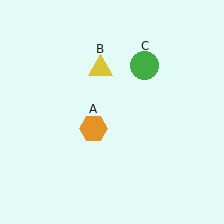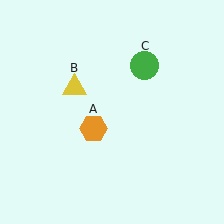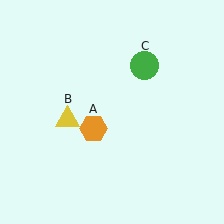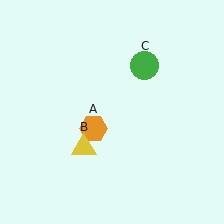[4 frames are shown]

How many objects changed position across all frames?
1 object changed position: yellow triangle (object B).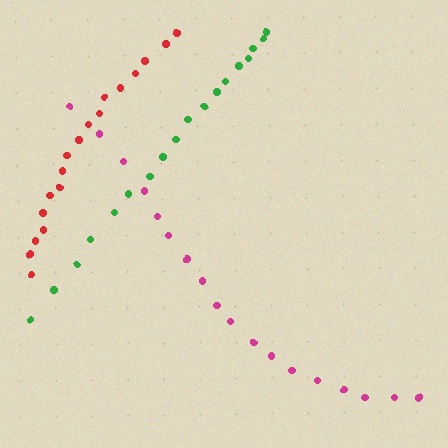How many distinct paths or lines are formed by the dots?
There are 3 distinct paths.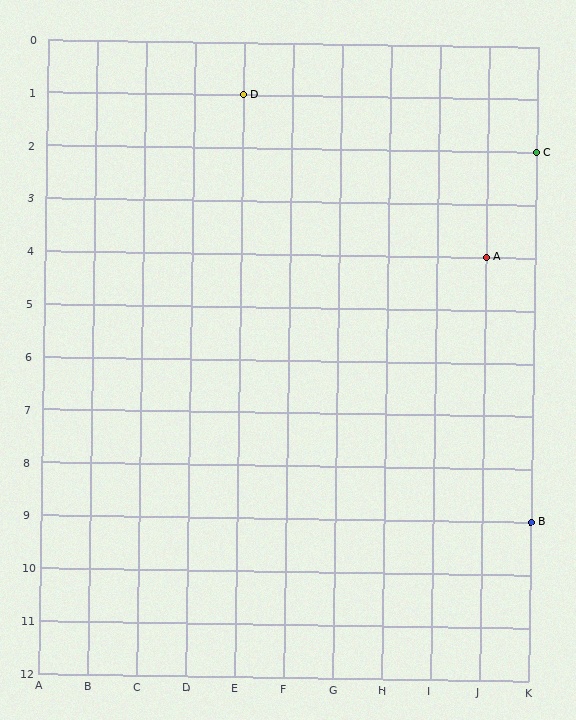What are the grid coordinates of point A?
Point A is at grid coordinates (J, 4).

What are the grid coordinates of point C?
Point C is at grid coordinates (K, 2).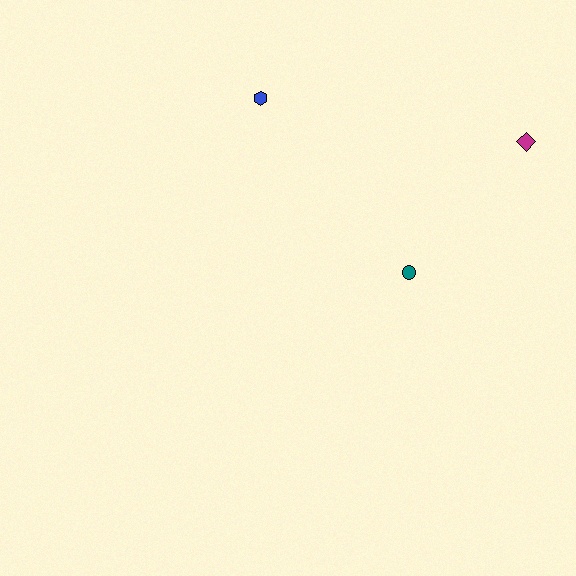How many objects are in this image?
There are 3 objects.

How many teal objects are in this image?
There is 1 teal object.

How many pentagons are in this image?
There are no pentagons.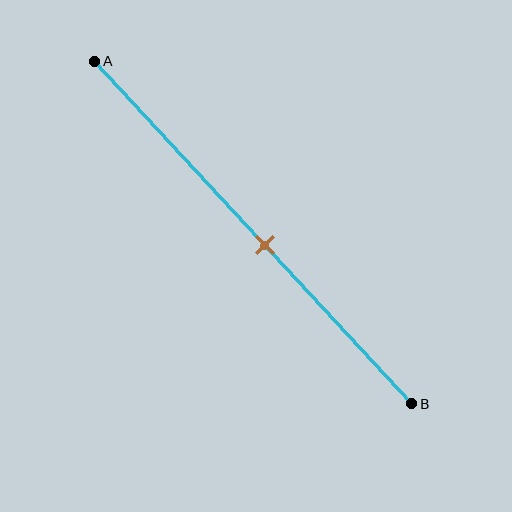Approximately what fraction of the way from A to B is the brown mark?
The brown mark is approximately 55% of the way from A to B.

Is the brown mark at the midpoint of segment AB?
No, the mark is at about 55% from A, not at the 50% midpoint.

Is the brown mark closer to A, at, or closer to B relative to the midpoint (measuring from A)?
The brown mark is closer to point B than the midpoint of segment AB.